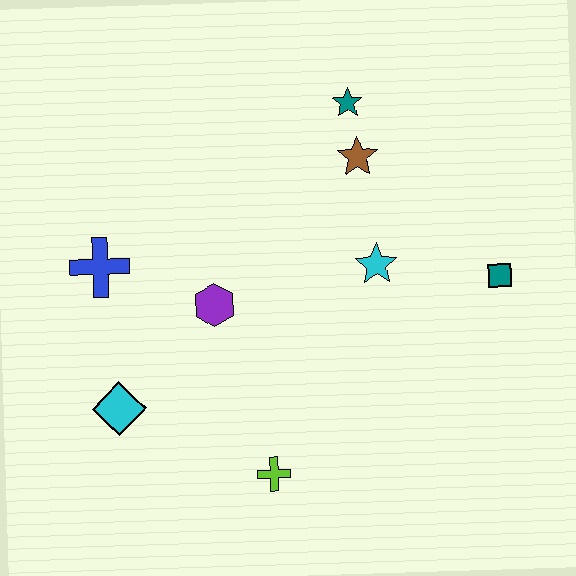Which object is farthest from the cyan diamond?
The teal square is farthest from the cyan diamond.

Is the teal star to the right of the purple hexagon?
Yes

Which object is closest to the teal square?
The cyan star is closest to the teal square.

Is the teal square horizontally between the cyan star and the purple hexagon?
No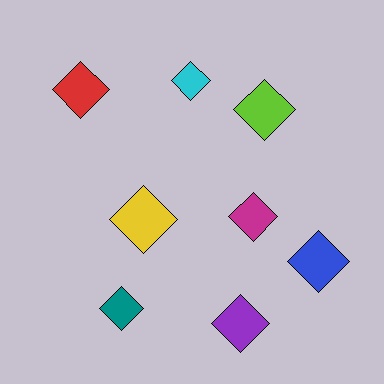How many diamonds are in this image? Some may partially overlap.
There are 8 diamonds.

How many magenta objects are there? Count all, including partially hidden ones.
There is 1 magenta object.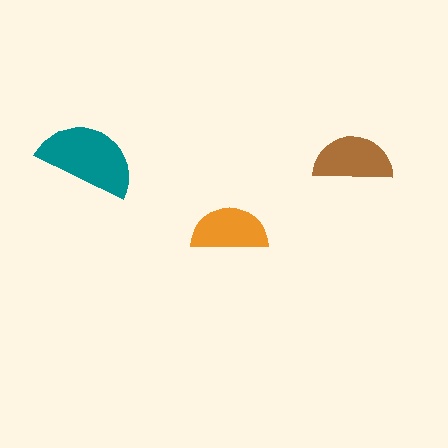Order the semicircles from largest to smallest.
the teal one, the brown one, the orange one.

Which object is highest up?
The teal semicircle is topmost.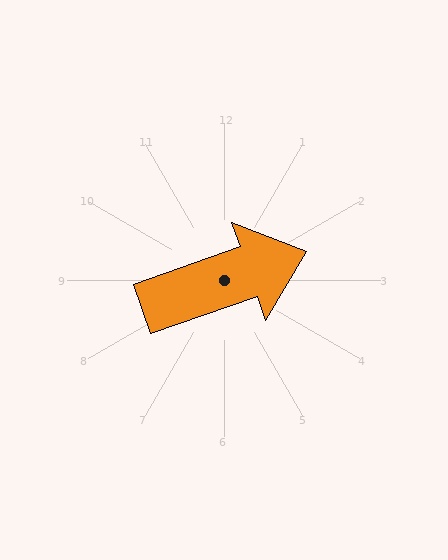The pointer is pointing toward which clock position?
Roughly 2 o'clock.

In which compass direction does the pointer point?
East.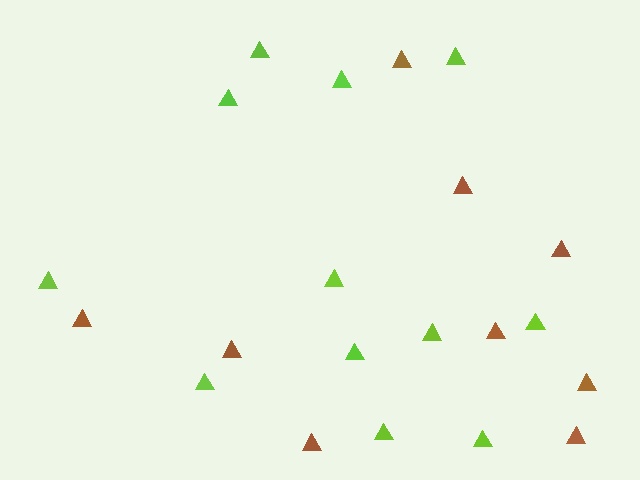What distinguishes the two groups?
There are 2 groups: one group of lime triangles (12) and one group of brown triangles (9).